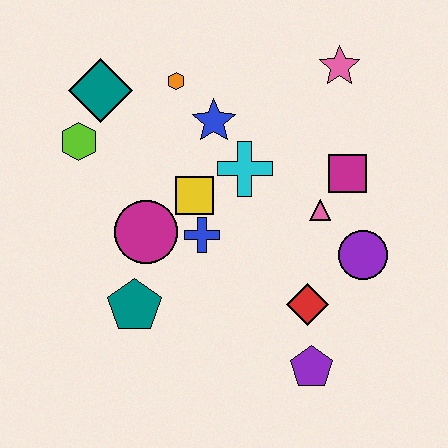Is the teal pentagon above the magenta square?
No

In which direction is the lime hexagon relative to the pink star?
The lime hexagon is to the left of the pink star.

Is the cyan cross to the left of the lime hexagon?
No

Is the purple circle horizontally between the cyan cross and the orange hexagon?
No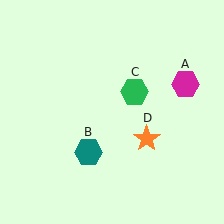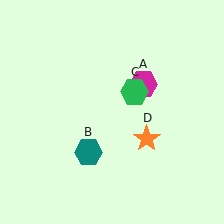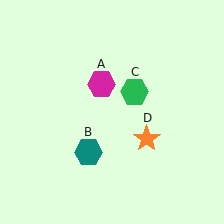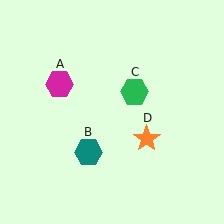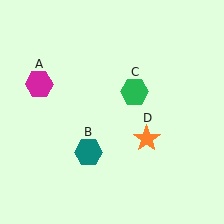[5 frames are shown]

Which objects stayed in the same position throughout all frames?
Teal hexagon (object B) and green hexagon (object C) and orange star (object D) remained stationary.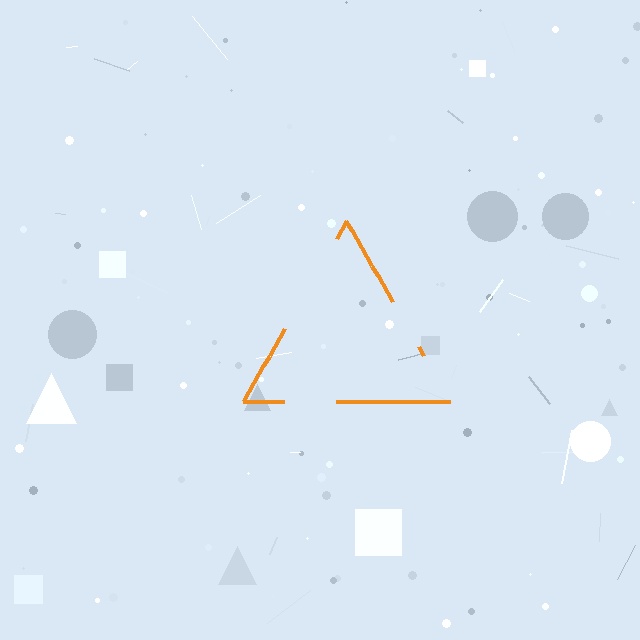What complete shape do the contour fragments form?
The contour fragments form a triangle.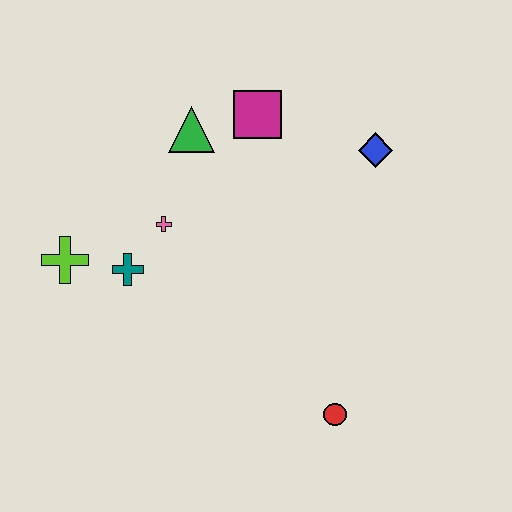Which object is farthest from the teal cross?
The blue diamond is farthest from the teal cross.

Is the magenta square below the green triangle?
No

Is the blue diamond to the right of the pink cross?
Yes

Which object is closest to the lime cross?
The teal cross is closest to the lime cross.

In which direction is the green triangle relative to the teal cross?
The green triangle is above the teal cross.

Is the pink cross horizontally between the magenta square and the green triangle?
No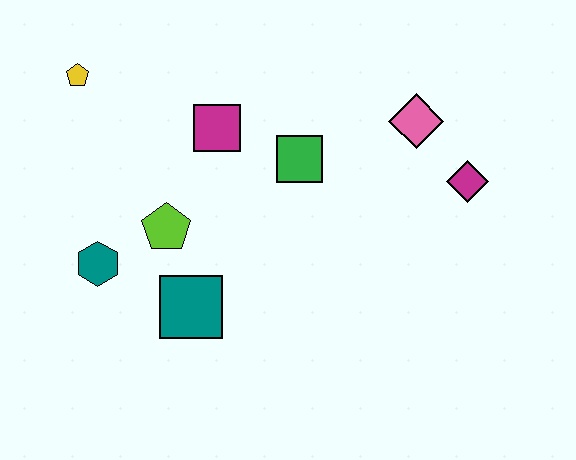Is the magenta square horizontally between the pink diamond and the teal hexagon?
Yes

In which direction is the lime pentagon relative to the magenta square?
The lime pentagon is below the magenta square.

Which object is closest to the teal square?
The lime pentagon is closest to the teal square.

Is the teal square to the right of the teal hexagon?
Yes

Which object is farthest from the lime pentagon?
The magenta diamond is farthest from the lime pentagon.